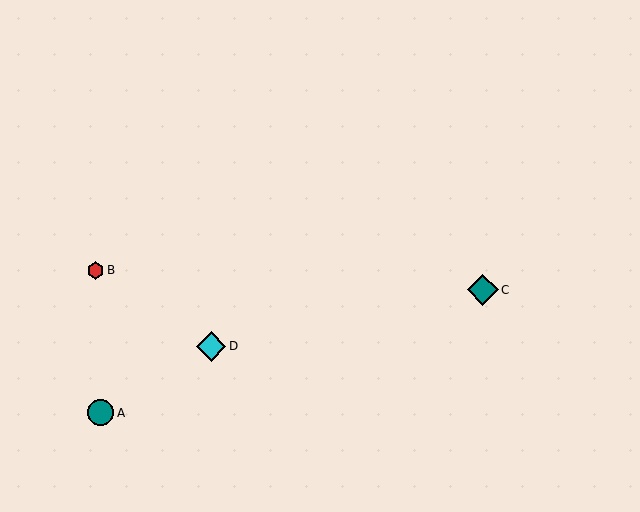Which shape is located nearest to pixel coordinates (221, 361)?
The cyan diamond (labeled D) at (211, 346) is nearest to that location.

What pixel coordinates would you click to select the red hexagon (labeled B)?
Click at (95, 270) to select the red hexagon B.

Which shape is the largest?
The teal diamond (labeled C) is the largest.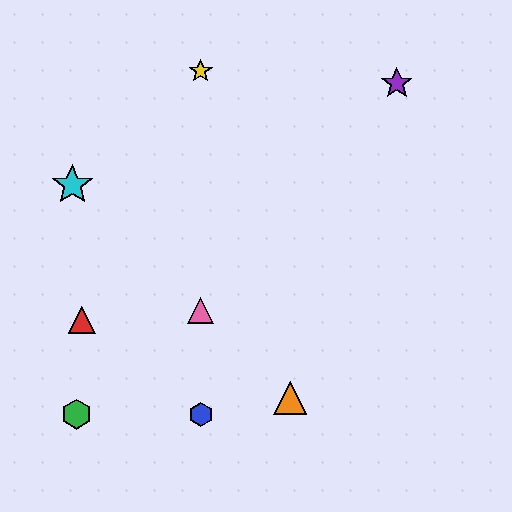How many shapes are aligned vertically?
3 shapes (the blue hexagon, the yellow star, the pink triangle) are aligned vertically.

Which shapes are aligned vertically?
The blue hexagon, the yellow star, the pink triangle are aligned vertically.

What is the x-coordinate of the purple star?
The purple star is at x≈397.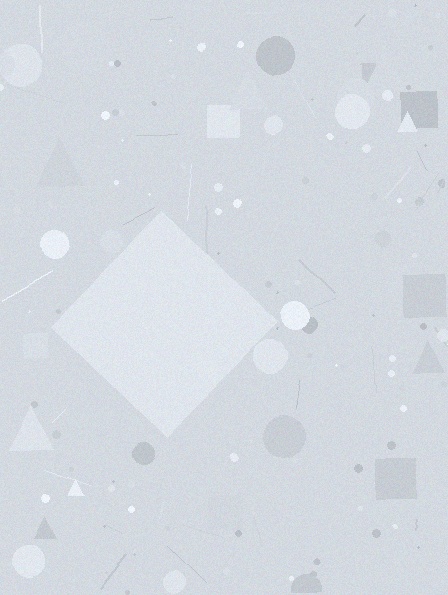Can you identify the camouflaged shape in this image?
The camouflaged shape is a diamond.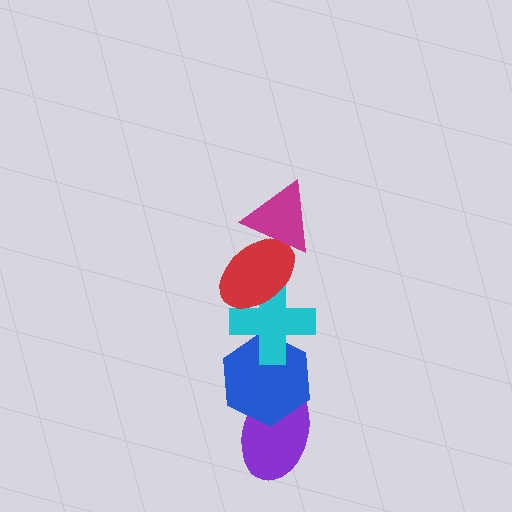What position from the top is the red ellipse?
The red ellipse is 2nd from the top.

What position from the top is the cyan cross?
The cyan cross is 3rd from the top.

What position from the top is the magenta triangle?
The magenta triangle is 1st from the top.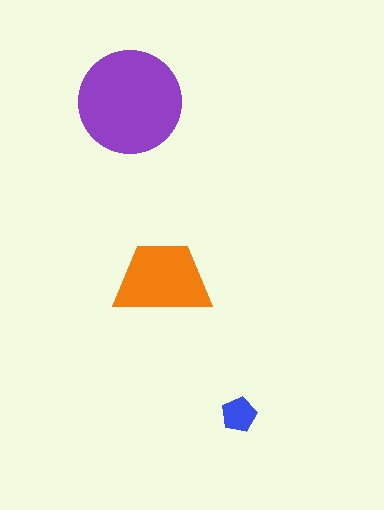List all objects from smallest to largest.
The blue pentagon, the orange trapezoid, the purple circle.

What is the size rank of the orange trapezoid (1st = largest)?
2nd.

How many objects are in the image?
There are 3 objects in the image.